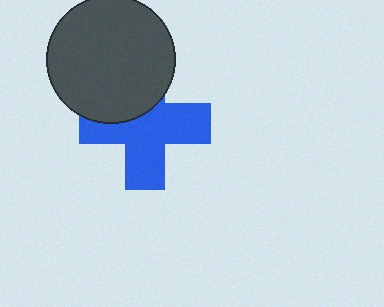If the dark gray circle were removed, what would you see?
You would see the complete blue cross.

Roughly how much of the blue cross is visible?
Most of it is visible (roughly 66%).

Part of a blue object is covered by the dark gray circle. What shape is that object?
It is a cross.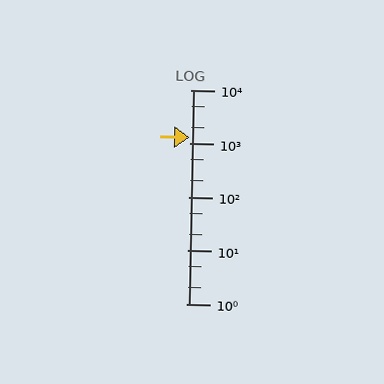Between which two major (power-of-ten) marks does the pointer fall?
The pointer is between 1000 and 10000.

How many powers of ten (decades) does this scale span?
The scale spans 4 decades, from 1 to 10000.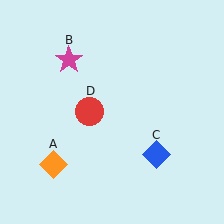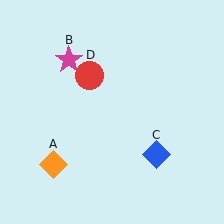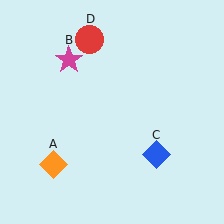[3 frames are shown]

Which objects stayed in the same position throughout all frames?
Orange diamond (object A) and magenta star (object B) and blue diamond (object C) remained stationary.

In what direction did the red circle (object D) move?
The red circle (object D) moved up.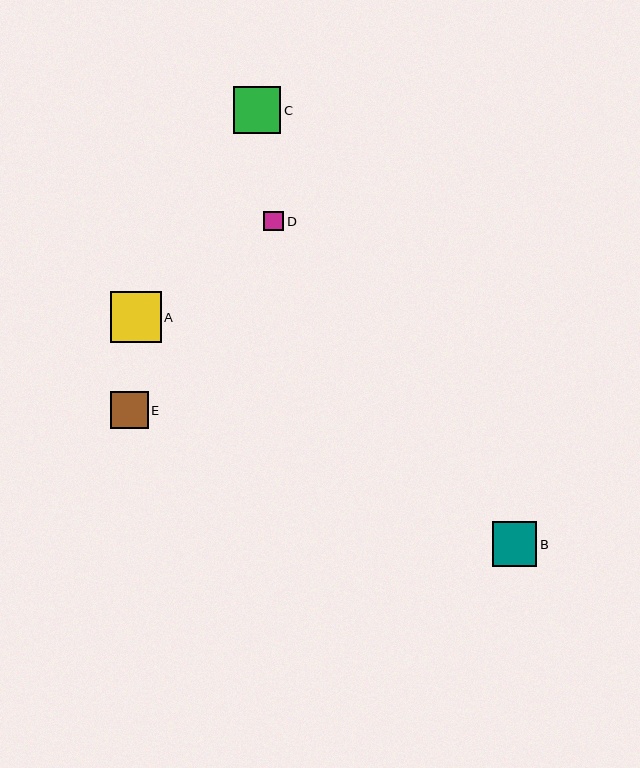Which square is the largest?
Square A is the largest with a size of approximately 51 pixels.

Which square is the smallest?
Square D is the smallest with a size of approximately 20 pixels.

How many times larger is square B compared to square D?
Square B is approximately 2.3 times the size of square D.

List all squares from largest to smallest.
From largest to smallest: A, C, B, E, D.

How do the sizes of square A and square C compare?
Square A and square C are approximately the same size.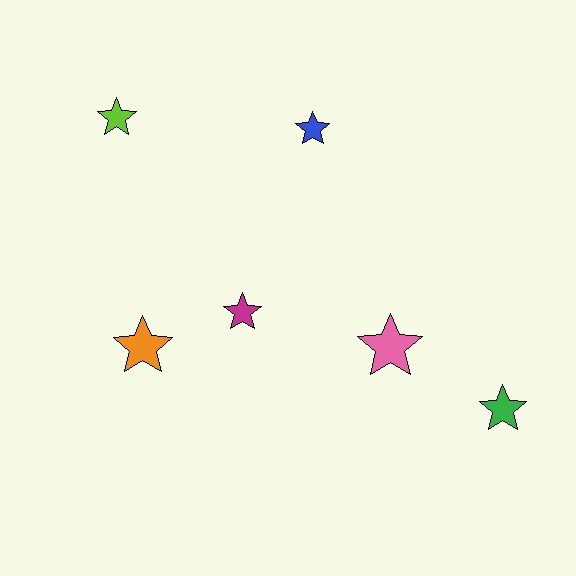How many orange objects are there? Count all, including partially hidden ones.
There is 1 orange object.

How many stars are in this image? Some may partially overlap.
There are 6 stars.